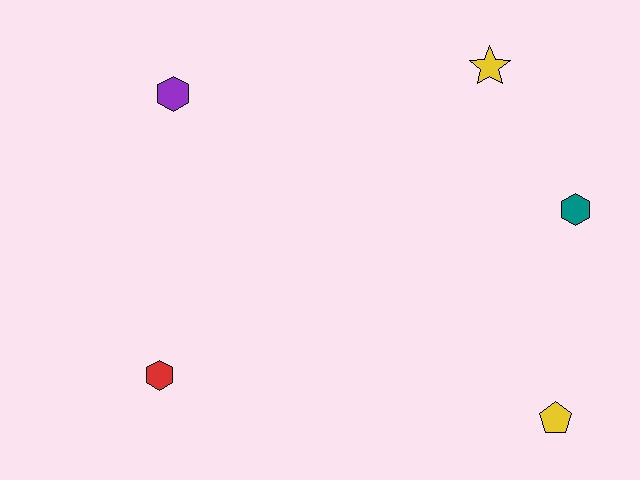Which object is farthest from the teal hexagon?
The red hexagon is farthest from the teal hexagon.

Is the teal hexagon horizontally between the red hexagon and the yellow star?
No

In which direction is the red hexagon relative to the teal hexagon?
The red hexagon is to the left of the teal hexagon.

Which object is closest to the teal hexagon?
The yellow star is closest to the teal hexagon.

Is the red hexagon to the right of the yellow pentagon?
No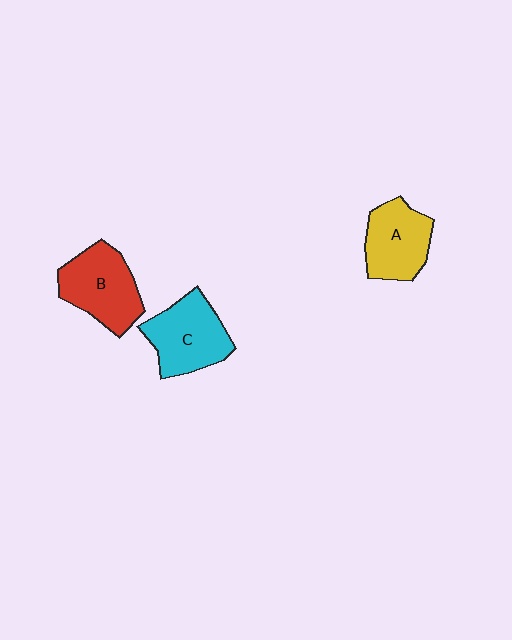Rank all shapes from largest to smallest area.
From largest to smallest: C (cyan), B (red), A (yellow).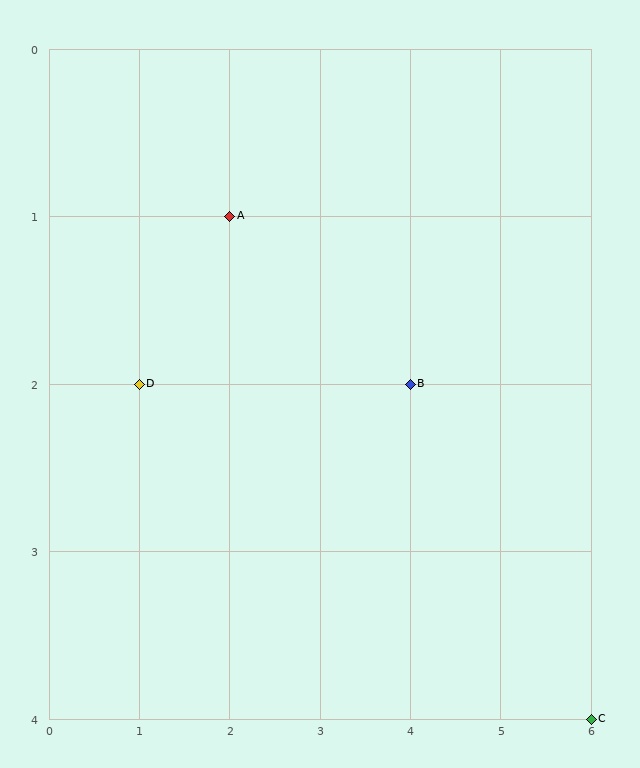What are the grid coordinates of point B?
Point B is at grid coordinates (4, 2).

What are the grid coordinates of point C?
Point C is at grid coordinates (6, 4).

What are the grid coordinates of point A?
Point A is at grid coordinates (2, 1).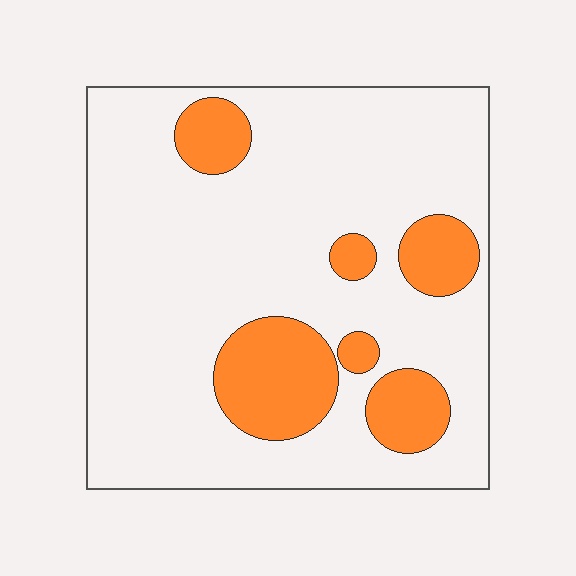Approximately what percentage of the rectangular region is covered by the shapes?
Approximately 20%.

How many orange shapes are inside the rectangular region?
6.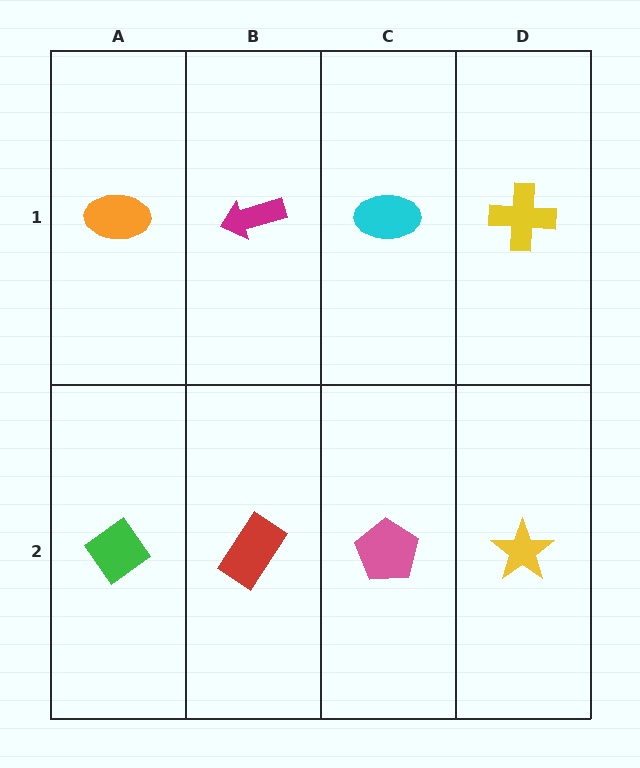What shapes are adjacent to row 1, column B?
A red rectangle (row 2, column B), an orange ellipse (row 1, column A), a cyan ellipse (row 1, column C).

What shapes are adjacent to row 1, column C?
A pink pentagon (row 2, column C), a magenta arrow (row 1, column B), a yellow cross (row 1, column D).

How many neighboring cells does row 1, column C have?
3.